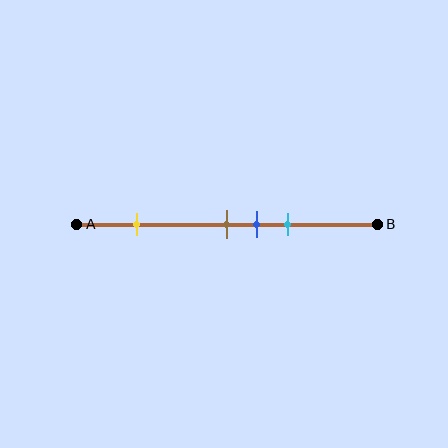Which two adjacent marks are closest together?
The brown and blue marks are the closest adjacent pair.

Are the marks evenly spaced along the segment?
No, the marks are not evenly spaced.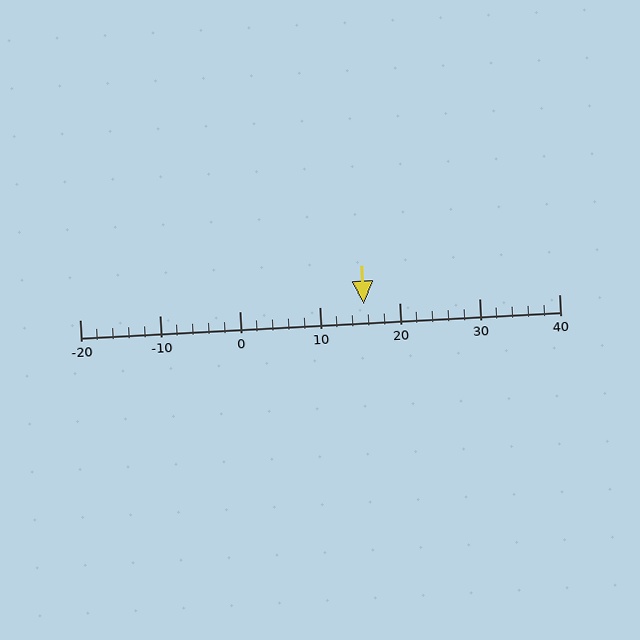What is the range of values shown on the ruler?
The ruler shows values from -20 to 40.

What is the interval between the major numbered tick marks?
The major tick marks are spaced 10 units apart.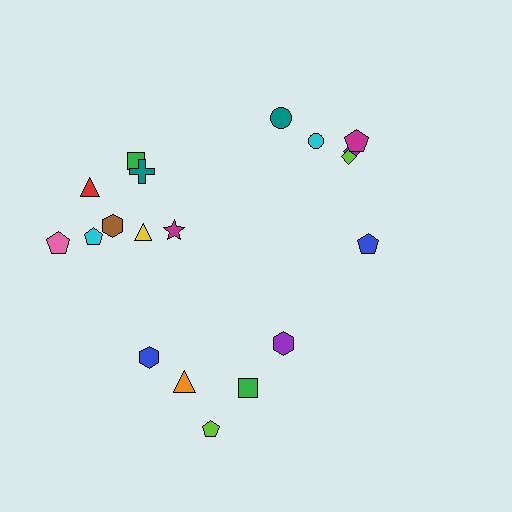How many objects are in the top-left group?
There are 8 objects.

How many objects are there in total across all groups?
There are 19 objects.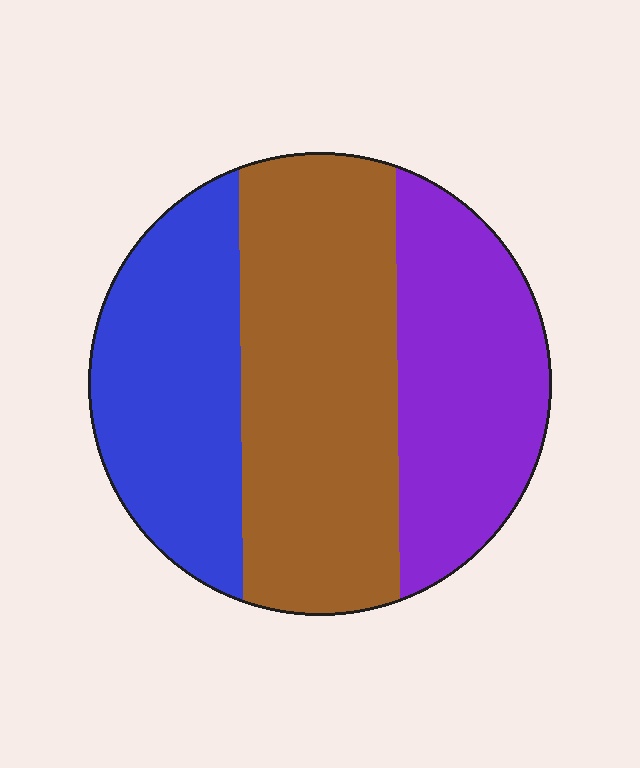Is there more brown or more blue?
Brown.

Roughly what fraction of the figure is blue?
Blue takes up about one quarter (1/4) of the figure.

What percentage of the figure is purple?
Purple covers 29% of the figure.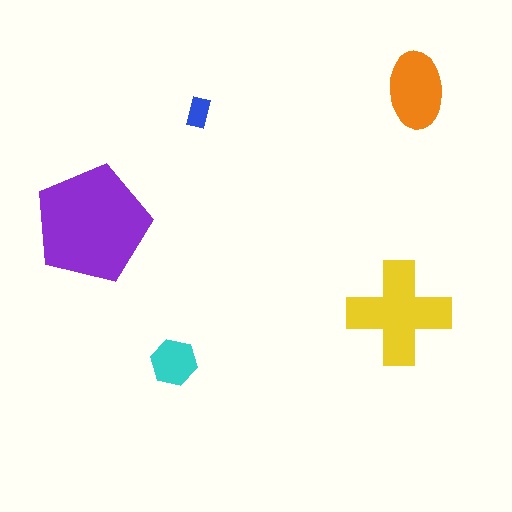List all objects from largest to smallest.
The purple pentagon, the yellow cross, the orange ellipse, the cyan hexagon, the blue rectangle.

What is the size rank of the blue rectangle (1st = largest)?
5th.